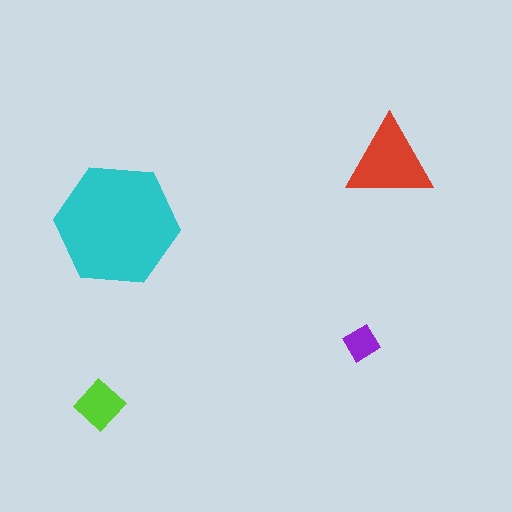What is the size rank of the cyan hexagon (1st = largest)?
1st.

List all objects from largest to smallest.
The cyan hexagon, the red triangle, the lime diamond, the purple diamond.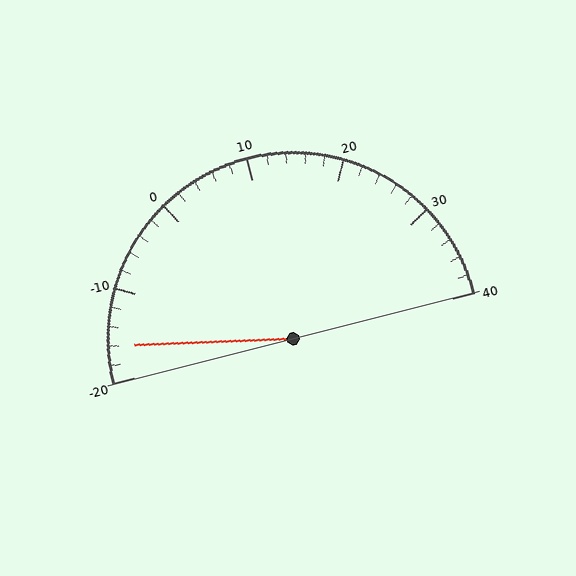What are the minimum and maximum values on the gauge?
The gauge ranges from -20 to 40.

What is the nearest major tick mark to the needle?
The nearest major tick mark is -20.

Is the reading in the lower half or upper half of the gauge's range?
The reading is in the lower half of the range (-20 to 40).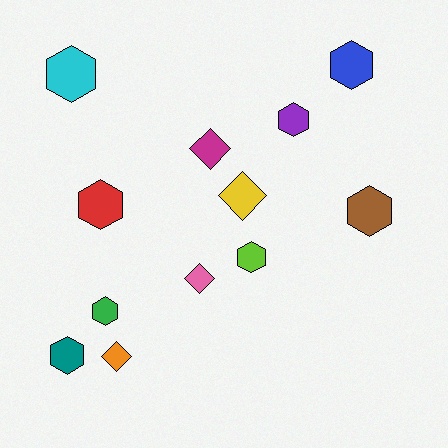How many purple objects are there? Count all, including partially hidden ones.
There is 1 purple object.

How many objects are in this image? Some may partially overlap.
There are 12 objects.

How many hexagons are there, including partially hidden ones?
There are 8 hexagons.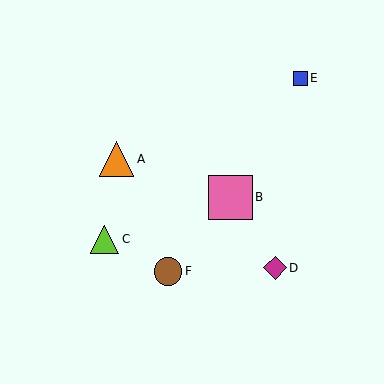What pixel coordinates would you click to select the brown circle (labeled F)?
Click at (168, 271) to select the brown circle F.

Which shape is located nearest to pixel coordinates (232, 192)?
The pink square (labeled B) at (230, 197) is nearest to that location.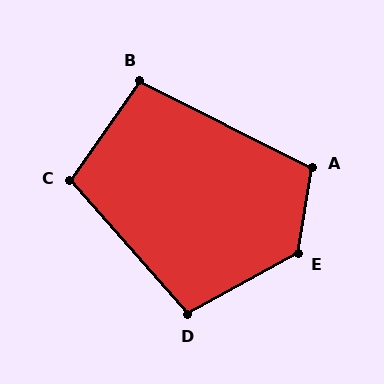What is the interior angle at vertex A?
Approximately 107 degrees (obtuse).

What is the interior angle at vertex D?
Approximately 102 degrees (obtuse).